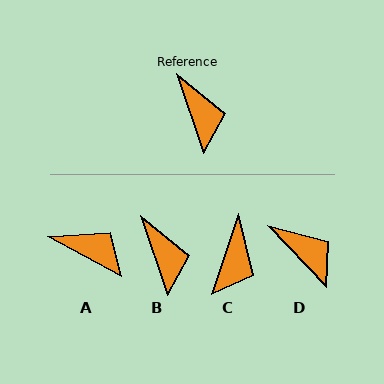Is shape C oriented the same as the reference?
No, it is off by about 37 degrees.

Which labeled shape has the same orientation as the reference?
B.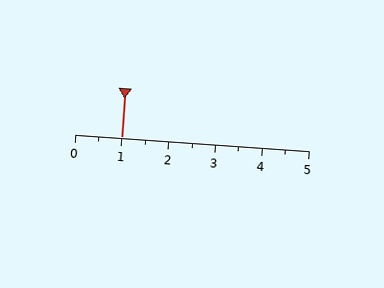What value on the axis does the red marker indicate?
The marker indicates approximately 1.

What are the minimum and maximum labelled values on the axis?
The axis runs from 0 to 5.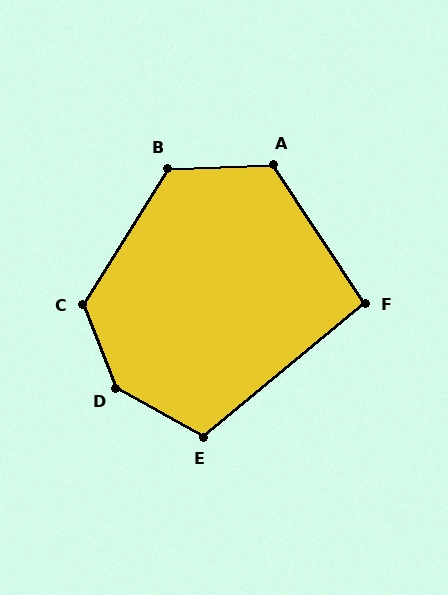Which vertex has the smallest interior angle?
F, at approximately 96 degrees.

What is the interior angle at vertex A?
Approximately 122 degrees (obtuse).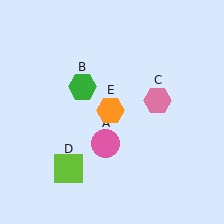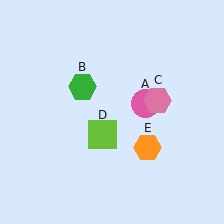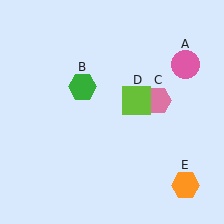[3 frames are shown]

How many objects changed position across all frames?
3 objects changed position: pink circle (object A), lime square (object D), orange hexagon (object E).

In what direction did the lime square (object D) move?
The lime square (object D) moved up and to the right.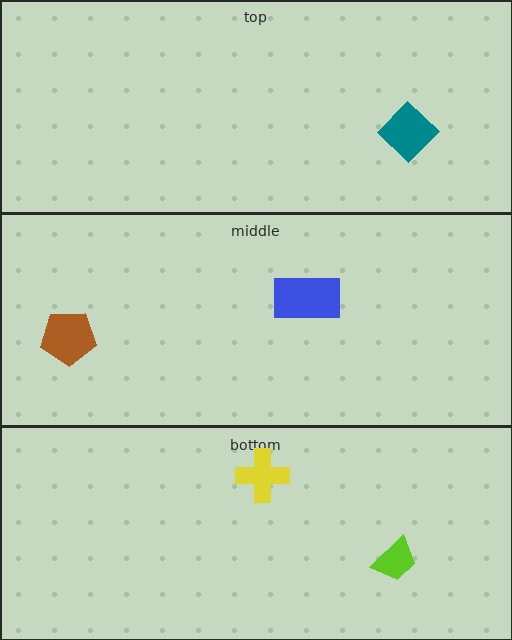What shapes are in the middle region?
The blue rectangle, the brown pentagon.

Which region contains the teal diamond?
The top region.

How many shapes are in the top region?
1.